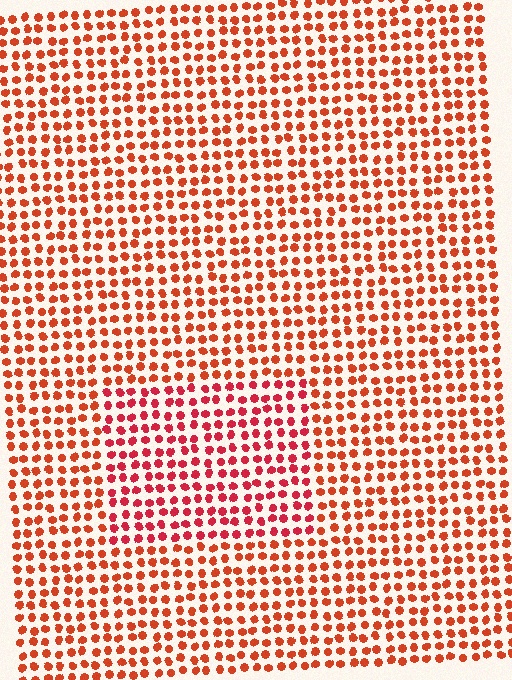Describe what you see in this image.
The image is filled with small red elements in a uniform arrangement. A rectangle-shaped region is visible where the elements are tinted to a slightly different hue, forming a subtle color boundary.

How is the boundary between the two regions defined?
The boundary is defined purely by a slight shift in hue (about 21 degrees). Spacing, size, and orientation are identical on both sides.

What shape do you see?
I see a rectangle.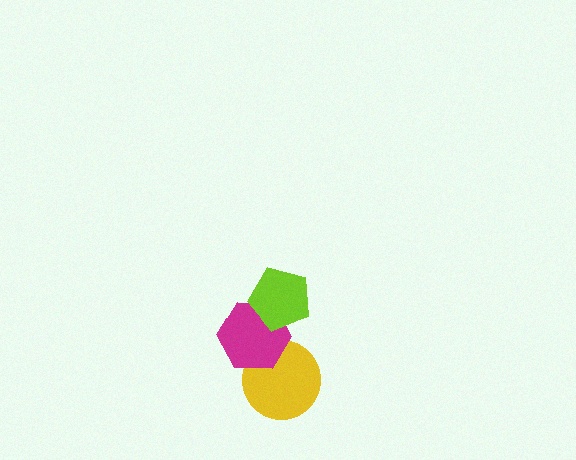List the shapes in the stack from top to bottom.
From top to bottom: the lime pentagon, the magenta hexagon, the yellow circle.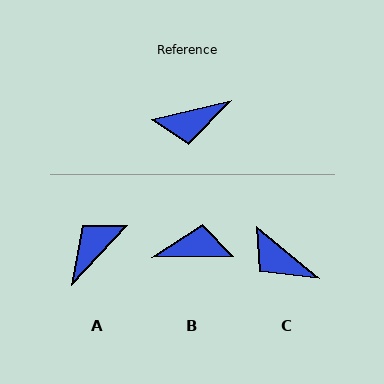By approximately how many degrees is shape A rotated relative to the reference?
Approximately 146 degrees clockwise.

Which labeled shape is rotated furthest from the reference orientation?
B, about 168 degrees away.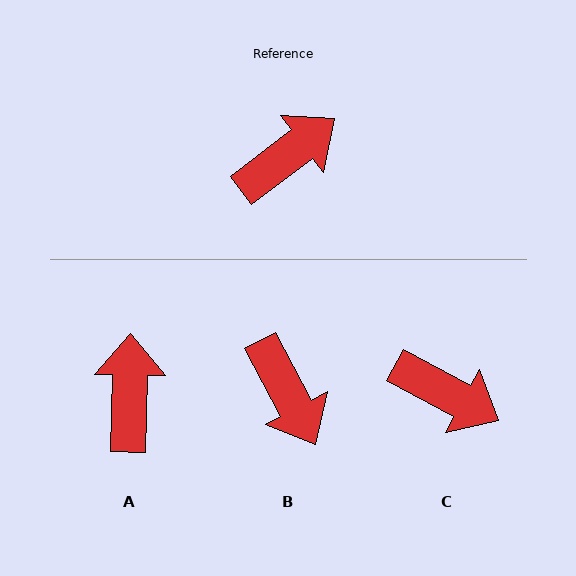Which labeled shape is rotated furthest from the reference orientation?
B, about 99 degrees away.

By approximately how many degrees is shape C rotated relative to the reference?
Approximately 66 degrees clockwise.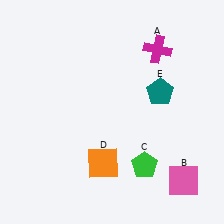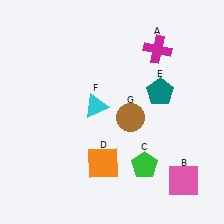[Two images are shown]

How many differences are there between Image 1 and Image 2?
There are 2 differences between the two images.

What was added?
A cyan triangle (F), a brown circle (G) were added in Image 2.